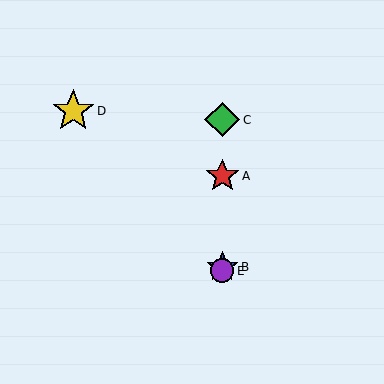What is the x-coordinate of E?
Object E is at x≈222.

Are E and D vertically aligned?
No, E is at x≈222 and D is at x≈73.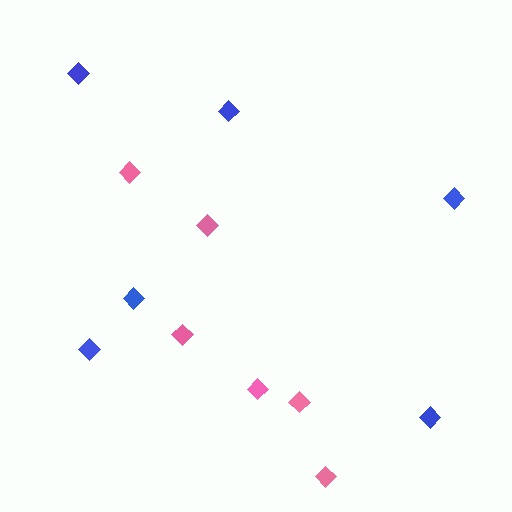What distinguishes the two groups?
There are 2 groups: one group of pink diamonds (6) and one group of blue diamonds (6).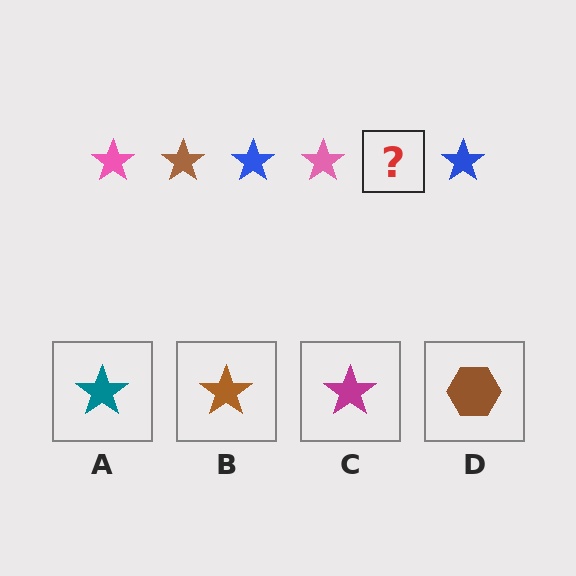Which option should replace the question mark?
Option B.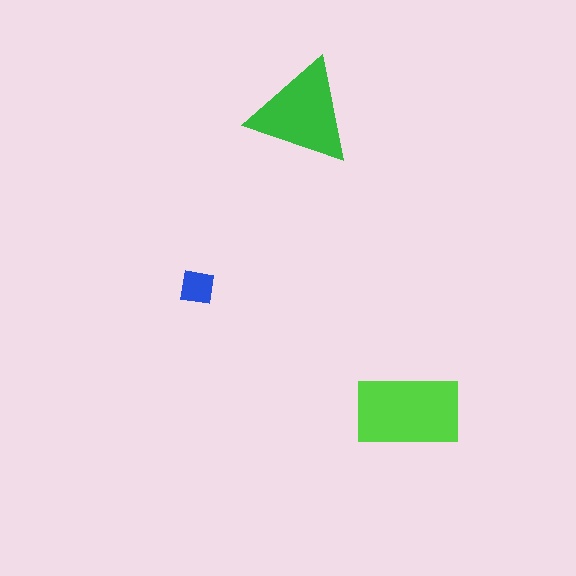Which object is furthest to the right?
The lime rectangle is rightmost.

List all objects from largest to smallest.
The lime rectangle, the green triangle, the blue square.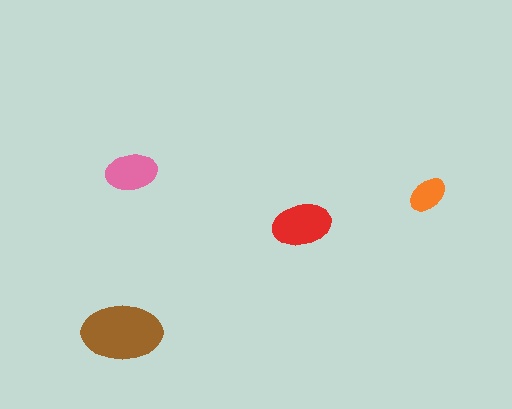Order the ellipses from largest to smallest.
the brown one, the red one, the pink one, the orange one.